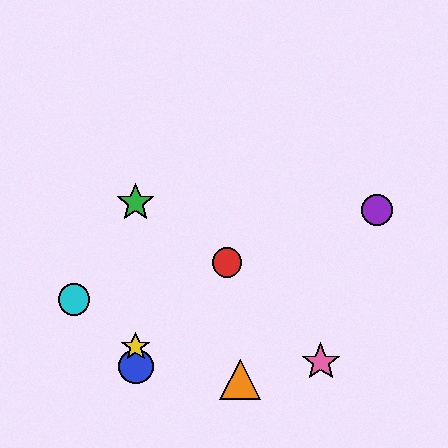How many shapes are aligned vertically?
3 shapes (the blue circle, the green star, the yellow star) are aligned vertically.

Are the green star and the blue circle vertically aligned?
Yes, both are at x≈136.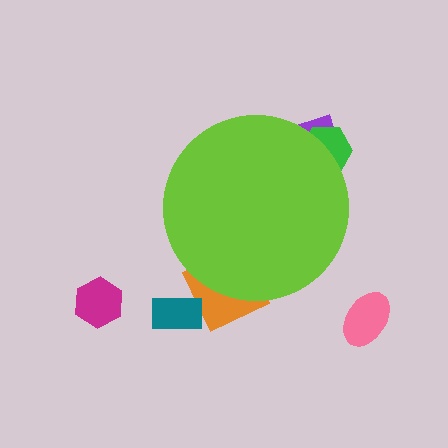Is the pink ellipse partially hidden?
No, the pink ellipse is fully visible.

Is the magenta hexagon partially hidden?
No, the magenta hexagon is fully visible.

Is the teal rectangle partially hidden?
No, the teal rectangle is fully visible.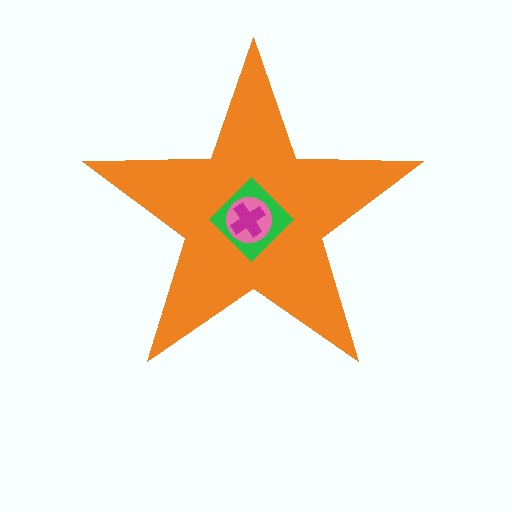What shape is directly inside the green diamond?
The pink circle.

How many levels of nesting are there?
4.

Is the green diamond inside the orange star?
Yes.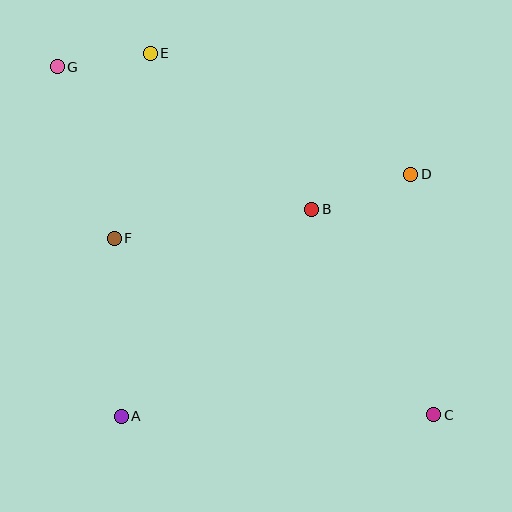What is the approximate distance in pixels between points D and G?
The distance between D and G is approximately 369 pixels.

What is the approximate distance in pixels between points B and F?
The distance between B and F is approximately 200 pixels.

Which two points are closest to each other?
Points E and G are closest to each other.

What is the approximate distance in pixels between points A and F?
The distance between A and F is approximately 178 pixels.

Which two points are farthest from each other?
Points C and G are farthest from each other.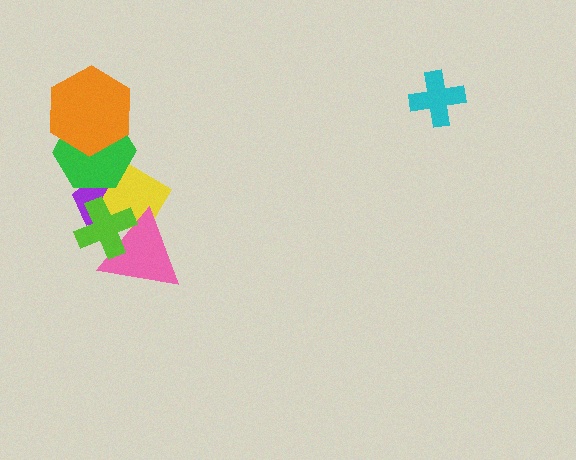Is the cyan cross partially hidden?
No, no other shape covers it.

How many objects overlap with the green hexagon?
2 objects overlap with the green hexagon.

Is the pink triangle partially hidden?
Yes, it is partially covered by another shape.